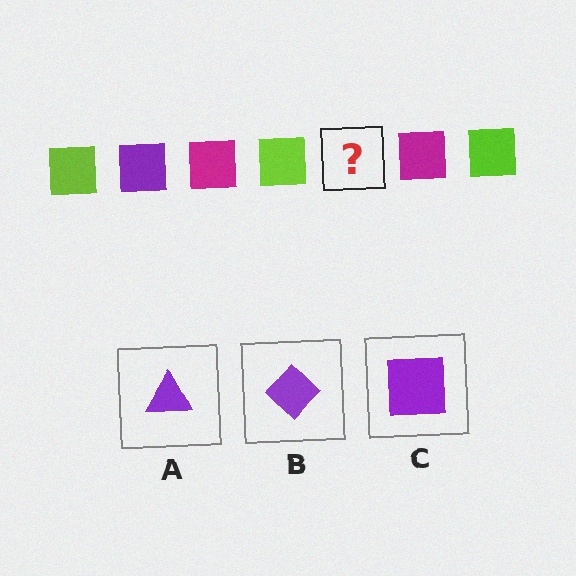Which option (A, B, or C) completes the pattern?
C.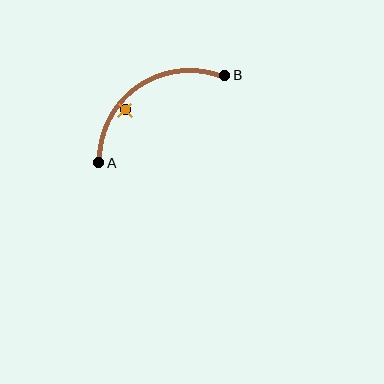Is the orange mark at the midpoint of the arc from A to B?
No — the orange mark does not lie on the arc at all. It sits slightly inside the curve.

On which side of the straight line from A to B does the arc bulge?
The arc bulges above and to the left of the straight line connecting A and B.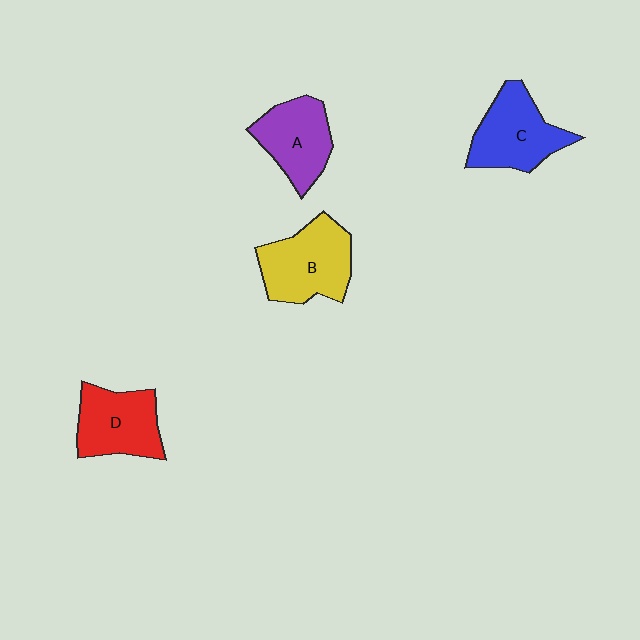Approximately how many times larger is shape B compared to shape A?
Approximately 1.2 times.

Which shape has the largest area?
Shape B (yellow).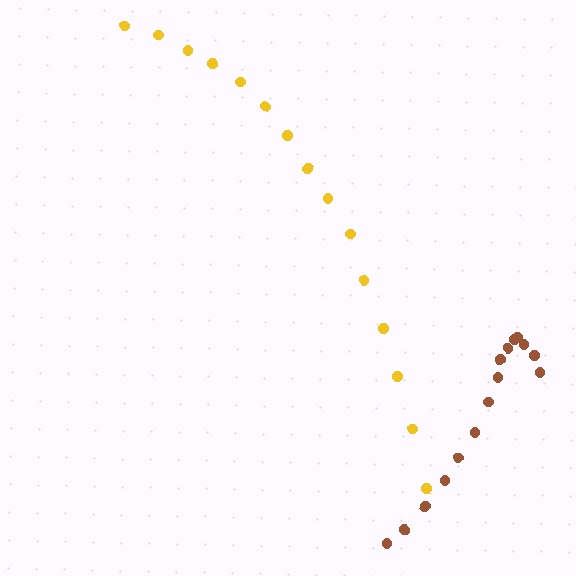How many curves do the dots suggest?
There are 2 distinct paths.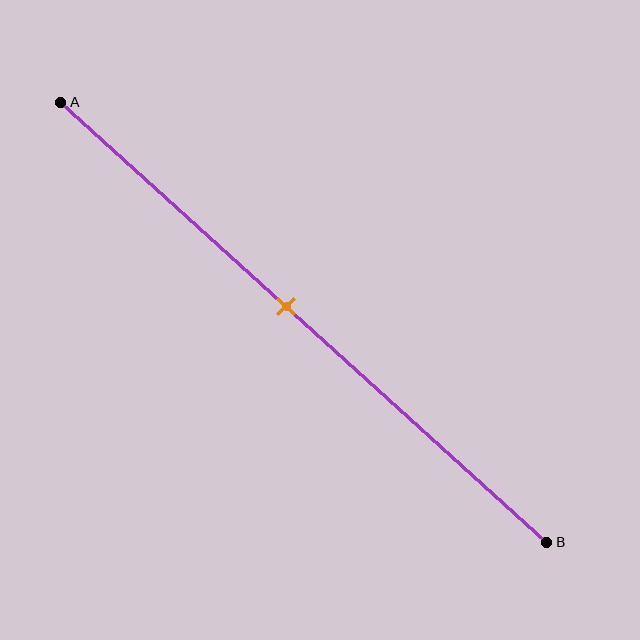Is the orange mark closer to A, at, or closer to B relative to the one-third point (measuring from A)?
The orange mark is closer to point B than the one-third point of segment AB.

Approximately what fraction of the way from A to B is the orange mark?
The orange mark is approximately 45% of the way from A to B.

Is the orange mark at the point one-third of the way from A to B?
No, the mark is at about 45% from A, not at the 33% one-third point.